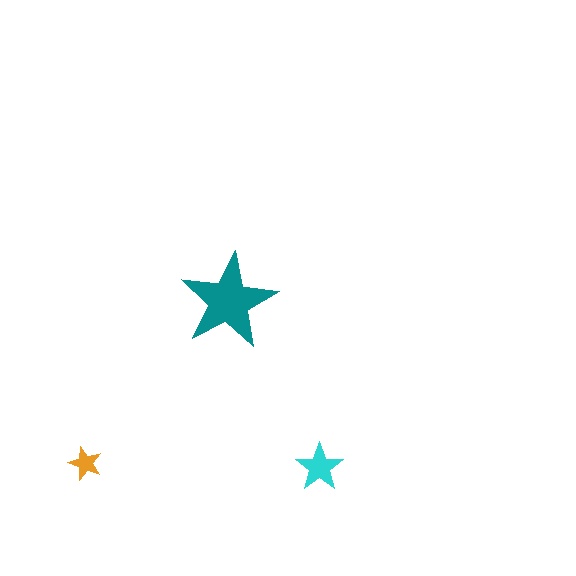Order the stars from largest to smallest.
the teal one, the cyan one, the orange one.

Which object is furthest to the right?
The cyan star is rightmost.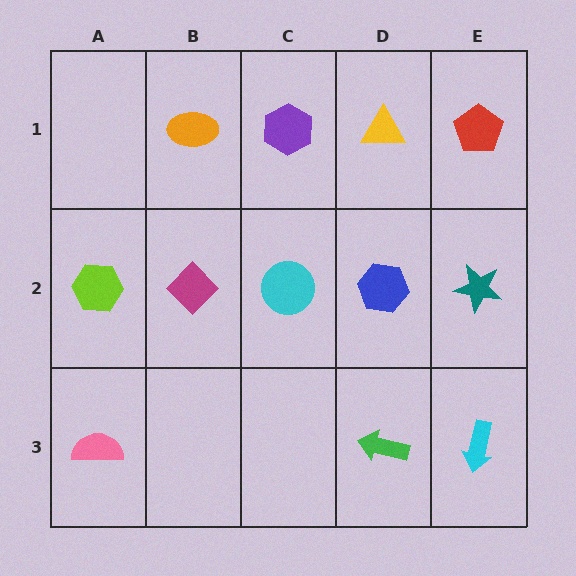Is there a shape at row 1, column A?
No, that cell is empty.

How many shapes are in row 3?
3 shapes.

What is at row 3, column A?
A pink semicircle.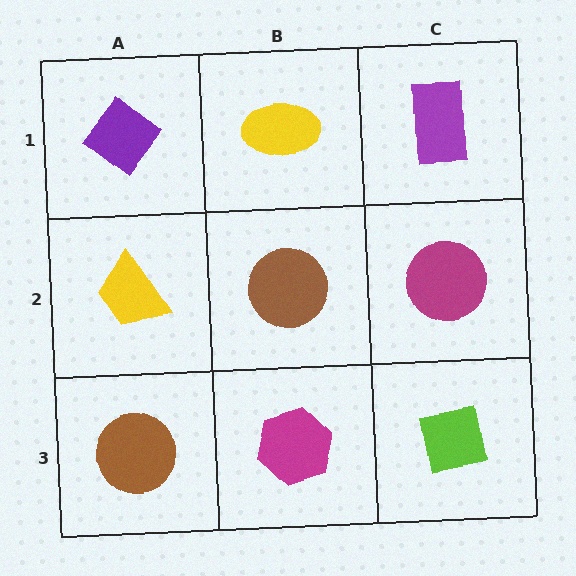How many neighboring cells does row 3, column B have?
3.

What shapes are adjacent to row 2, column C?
A purple rectangle (row 1, column C), a lime square (row 3, column C), a brown circle (row 2, column B).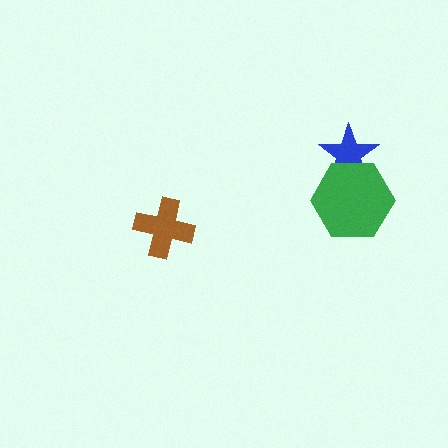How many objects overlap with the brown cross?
0 objects overlap with the brown cross.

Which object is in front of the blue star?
The green hexagon is in front of the blue star.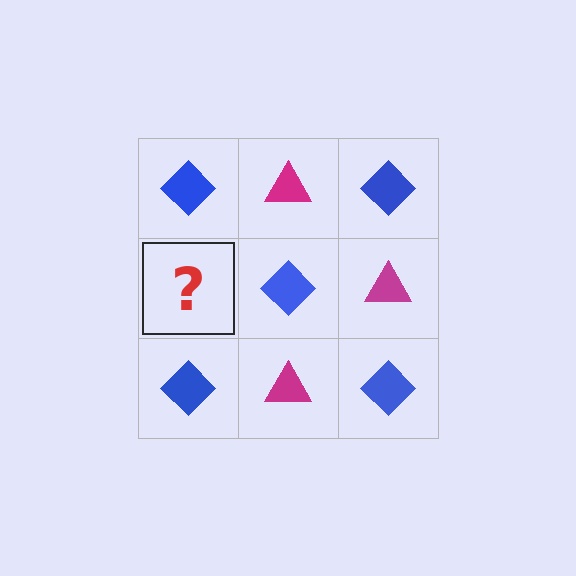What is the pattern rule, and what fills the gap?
The rule is that it alternates blue diamond and magenta triangle in a checkerboard pattern. The gap should be filled with a magenta triangle.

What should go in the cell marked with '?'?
The missing cell should contain a magenta triangle.